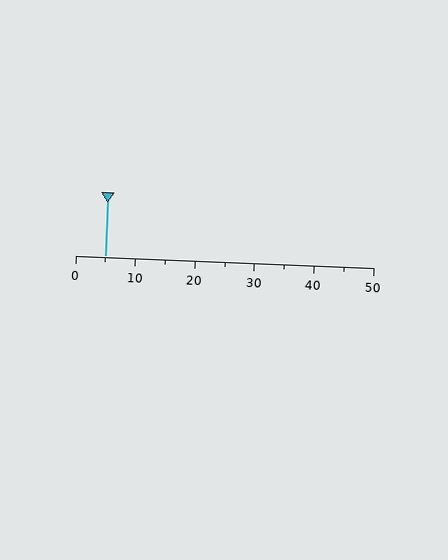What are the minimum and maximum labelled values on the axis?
The axis runs from 0 to 50.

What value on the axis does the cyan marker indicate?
The marker indicates approximately 5.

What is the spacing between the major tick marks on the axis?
The major ticks are spaced 10 apart.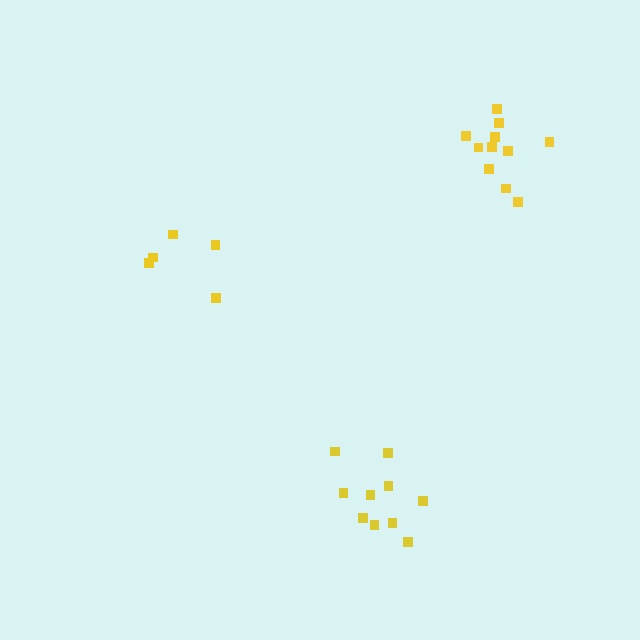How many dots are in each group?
Group 1: 5 dots, Group 2: 11 dots, Group 3: 10 dots (26 total).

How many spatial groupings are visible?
There are 3 spatial groupings.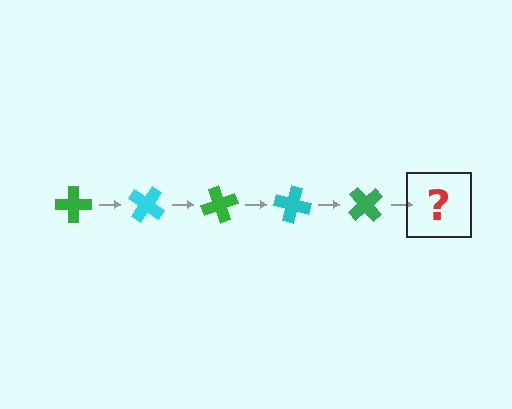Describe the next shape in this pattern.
It should be a cyan cross, rotated 175 degrees from the start.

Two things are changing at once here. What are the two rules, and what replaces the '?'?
The two rules are that it rotates 35 degrees each step and the color cycles through green and cyan. The '?' should be a cyan cross, rotated 175 degrees from the start.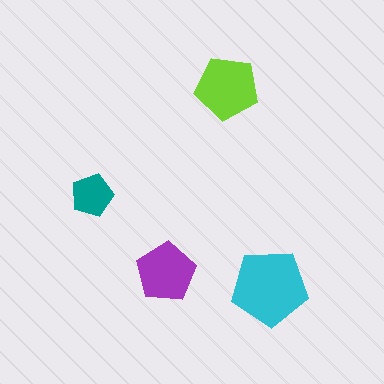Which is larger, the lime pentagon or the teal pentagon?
The lime one.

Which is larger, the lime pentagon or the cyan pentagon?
The cyan one.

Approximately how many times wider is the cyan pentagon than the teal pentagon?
About 2 times wider.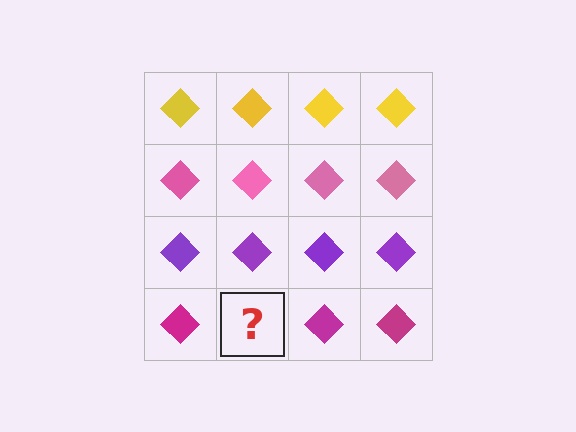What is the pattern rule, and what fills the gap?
The rule is that each row has a consistent color. The gap should be filled with a magenta diamond.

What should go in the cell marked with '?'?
The missing cell should contain a magenta diamond.